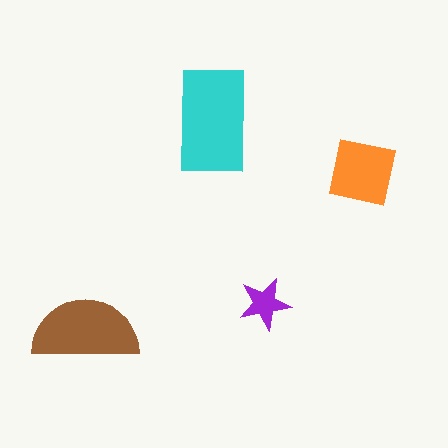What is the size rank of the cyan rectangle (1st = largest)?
1st.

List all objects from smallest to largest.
The purple star, the orange square, the brown semicircle, the cyan rectangle.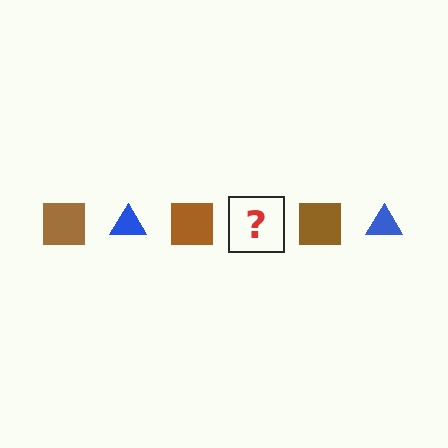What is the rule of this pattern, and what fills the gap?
The rule is that the pattern alternates between brown square and blue triangle. The gap should be filled with a blue triangle.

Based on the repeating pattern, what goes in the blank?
The blank should be a blue triangle.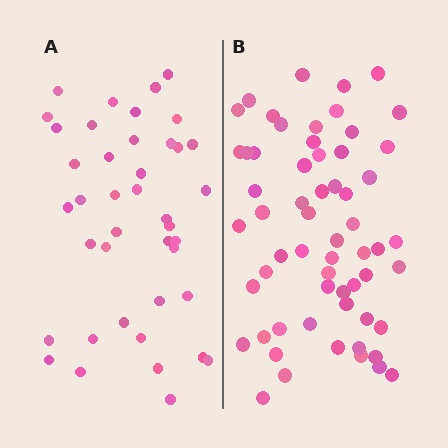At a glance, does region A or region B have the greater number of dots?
Region B (the right region) has more dots.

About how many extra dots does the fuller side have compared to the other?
Region B has approximately 20 more dots than region A.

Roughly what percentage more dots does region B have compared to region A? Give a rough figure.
About 45% more.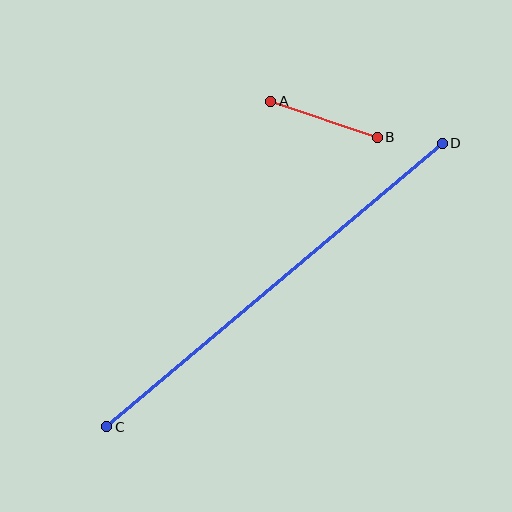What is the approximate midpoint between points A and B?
The midpoint is at approximately (324, 119) pixels.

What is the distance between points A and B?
The distance is approximately 112 pixels.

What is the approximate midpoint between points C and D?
The midpoint is at approximately (274, 285) pixels.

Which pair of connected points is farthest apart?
Points C and D are farthest apart.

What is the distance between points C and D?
The distance is approximately 439 pixels.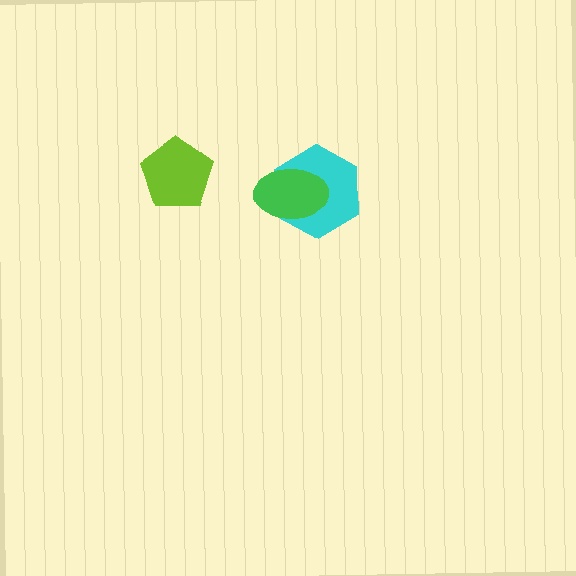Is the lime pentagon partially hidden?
No, no other shape covers it.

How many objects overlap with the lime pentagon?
0 objects overlap with the lime pentagon.